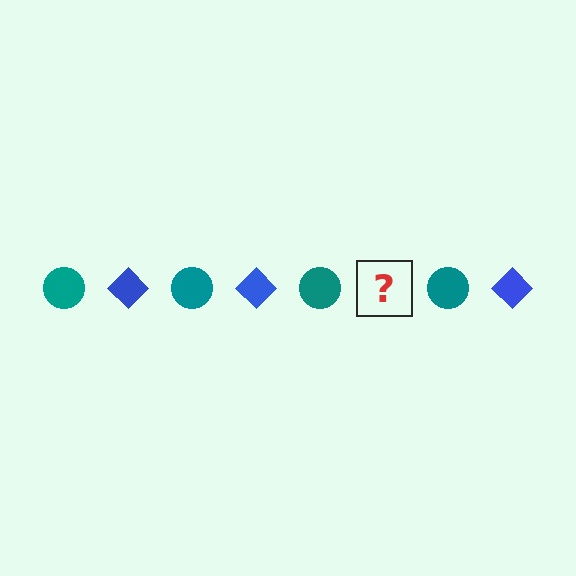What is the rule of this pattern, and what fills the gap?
The rule is that the pattern alternates between teal circle and blue diamond. The gap should be filled with a blue diamond.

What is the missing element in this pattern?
The missing element is a blue diamond.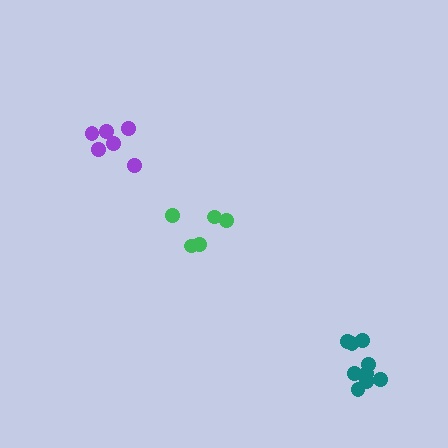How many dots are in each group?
Group 1: 6 dots, Group 2: 5 dots, Group 3: 9 dots (20 total).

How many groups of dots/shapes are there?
There are 3 groups.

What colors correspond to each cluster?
The clusters are colored: purple, green, teal.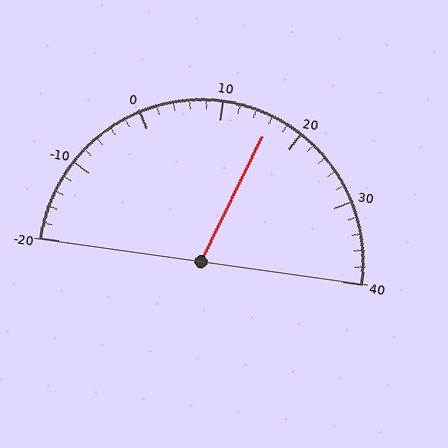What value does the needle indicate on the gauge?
The needle indicates approximately 16.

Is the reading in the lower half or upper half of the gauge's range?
The reading is in the upper half of the range (-20 to 40).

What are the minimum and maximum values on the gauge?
The gauge ranges from -20 to 40.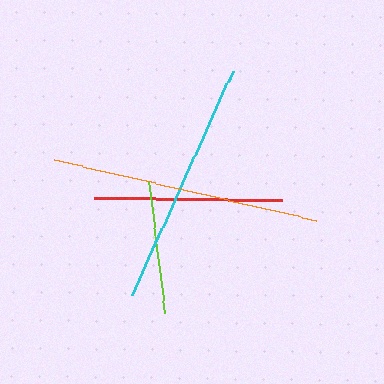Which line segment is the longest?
The orange line is the longest at approximately 268 pixels.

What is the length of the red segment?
The red segment is approximately 188 pixels long.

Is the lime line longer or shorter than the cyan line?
The cyan line is longer than the lime line.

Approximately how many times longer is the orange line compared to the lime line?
The orange line is approximately 2.0 times the length of the lime line.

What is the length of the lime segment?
The lime segment is approximately 132 pixels long.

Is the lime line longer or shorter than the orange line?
The orange line is longer than the lime line.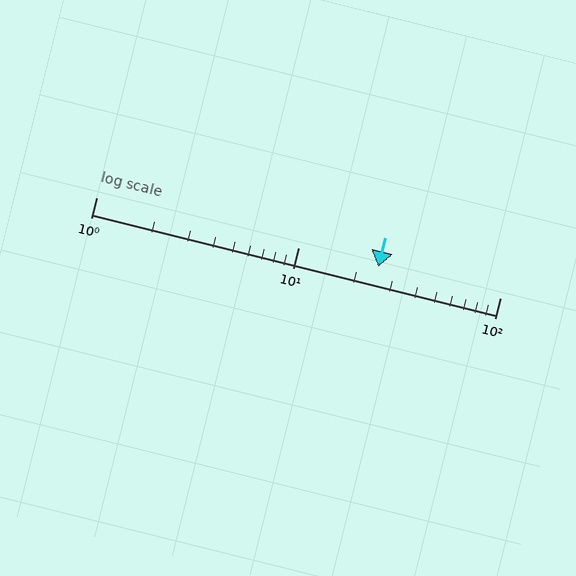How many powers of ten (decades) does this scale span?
The scale spans 2 decades, from 1 to 100.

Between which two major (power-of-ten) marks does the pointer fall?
The pointer is between 10 and 100.